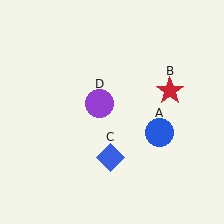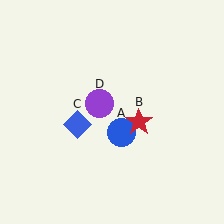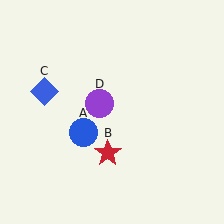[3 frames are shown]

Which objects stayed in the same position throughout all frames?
Purple circle (object D) remained stationary.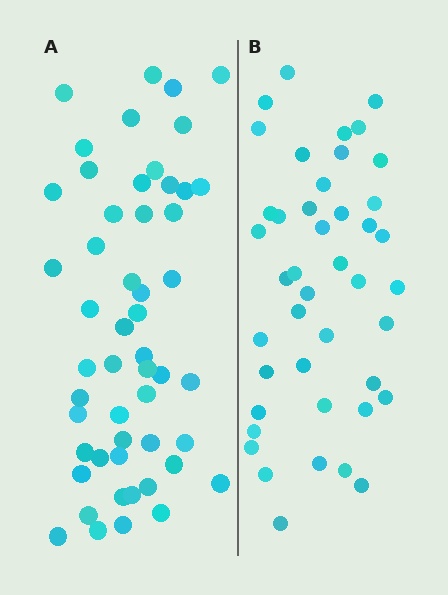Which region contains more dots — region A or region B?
Region A (the left region) has more dots.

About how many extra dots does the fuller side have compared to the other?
Region A has roughly 8 or so more dots than region B.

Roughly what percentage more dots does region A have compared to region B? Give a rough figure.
About 20% more.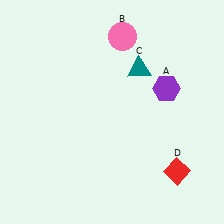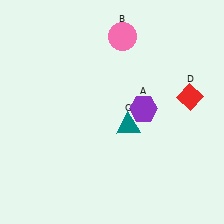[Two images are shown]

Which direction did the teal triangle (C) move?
The teal triangle (C) moved down.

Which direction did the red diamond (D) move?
The red diamond (D) moved up.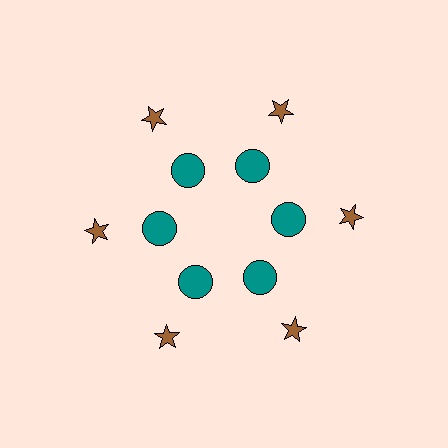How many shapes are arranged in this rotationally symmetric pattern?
There are 12 shapes, arranged in 6 groups of 2.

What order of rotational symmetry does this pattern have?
This pattern has 6-fold rotational symmetry.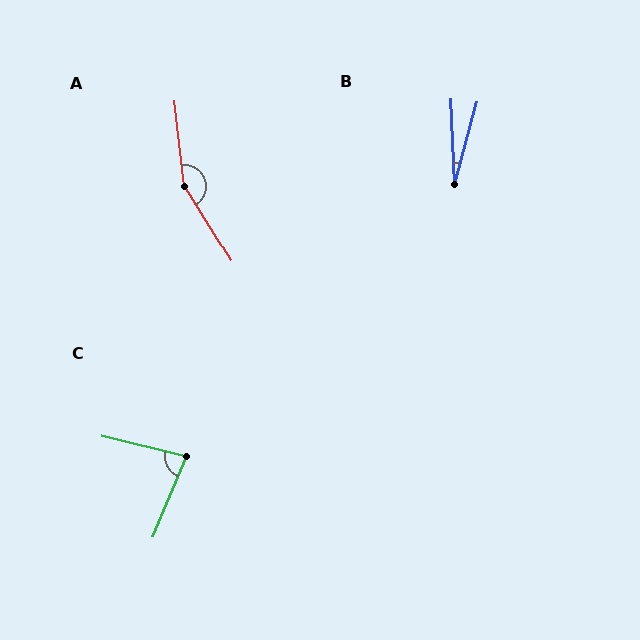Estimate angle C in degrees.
Approximately 81 degrees.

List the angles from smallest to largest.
B (17°), C (81°), A (154°).